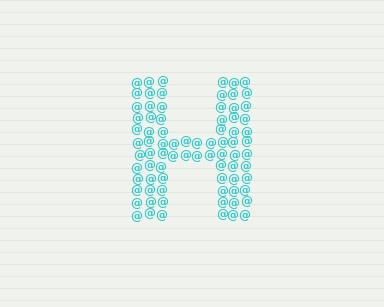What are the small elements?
The small elements are at signs.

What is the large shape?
The large shape is the letter H.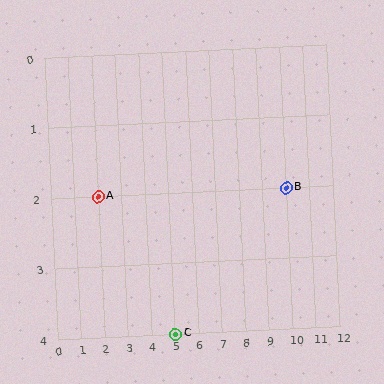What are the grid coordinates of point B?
Point B is at grid coordinates (10, 2).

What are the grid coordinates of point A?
Point A is at grid coordinates (2, 2).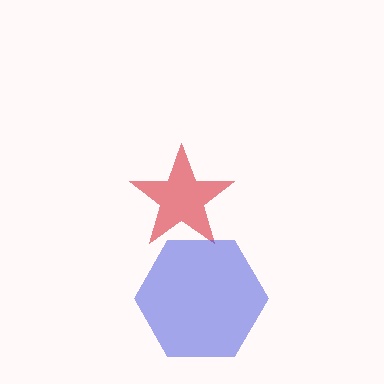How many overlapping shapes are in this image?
There are 2 overlapping shapes in the image.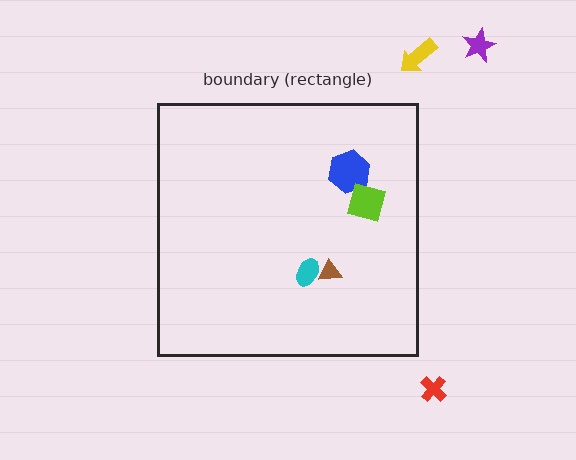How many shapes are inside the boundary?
4 inside, 3 outside.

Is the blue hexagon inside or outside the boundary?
Inside.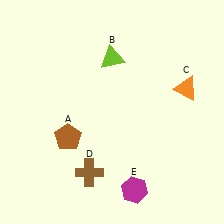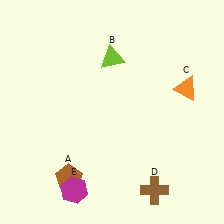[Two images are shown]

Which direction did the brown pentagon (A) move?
The brown pentagon (A) moved down.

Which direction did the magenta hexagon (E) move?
The magenta hexagon (E) moved left.